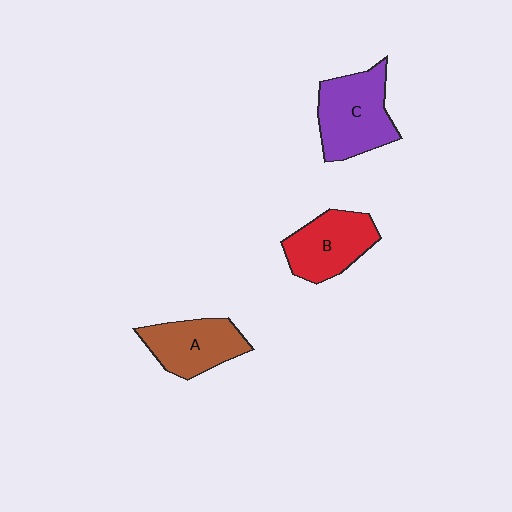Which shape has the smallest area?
Shape A (brown).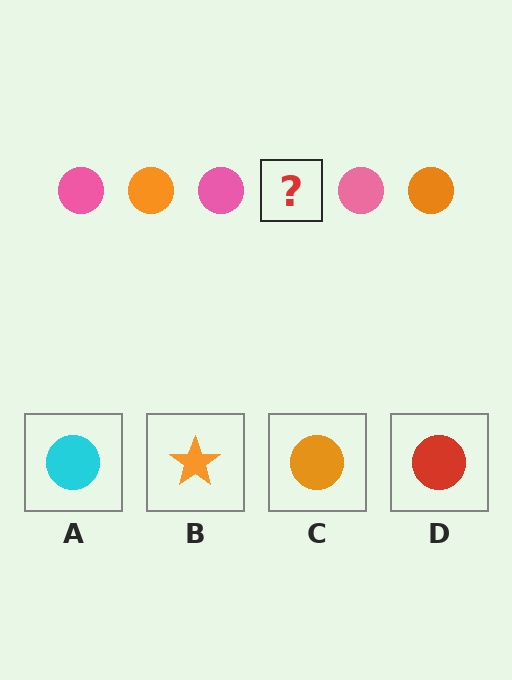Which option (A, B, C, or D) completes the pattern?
C.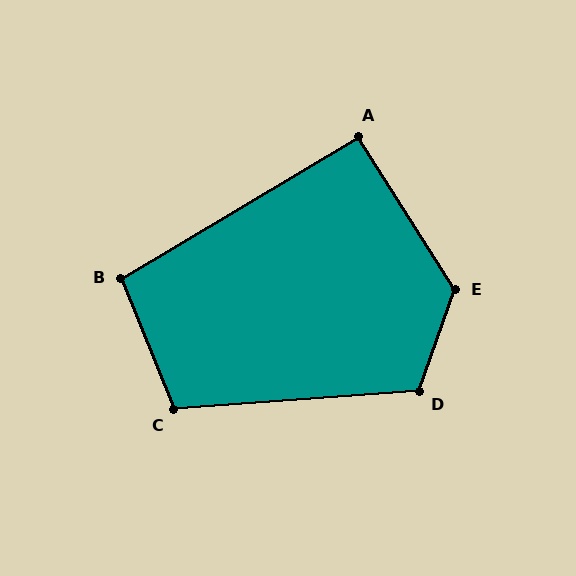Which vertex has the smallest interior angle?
A, at approximately 91 degrees.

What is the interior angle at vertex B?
Approximately 99 degrees (obtuse).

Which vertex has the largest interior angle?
E, at approximately 128 degrees.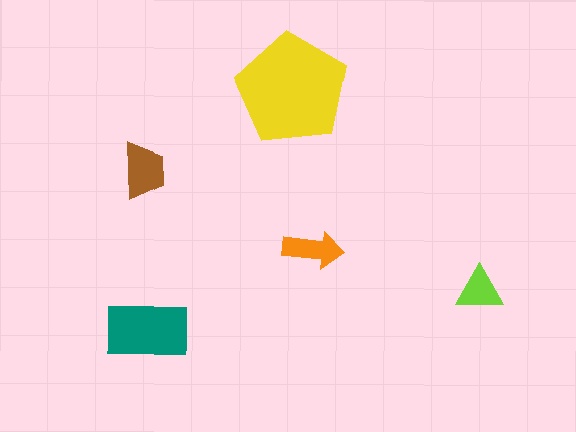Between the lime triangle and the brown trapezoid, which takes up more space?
The brown trapezoid.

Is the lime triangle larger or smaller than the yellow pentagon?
Smaller.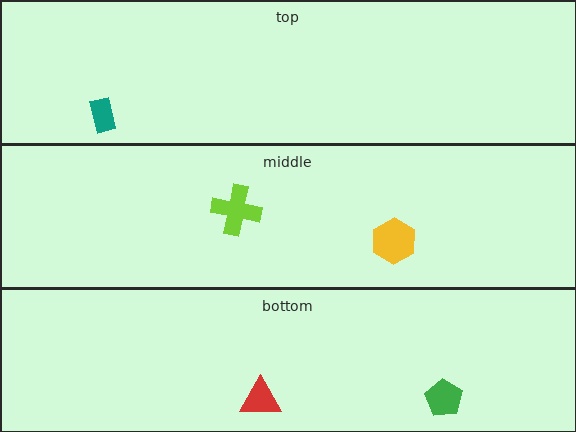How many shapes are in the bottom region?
2.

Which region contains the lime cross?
The middle region.